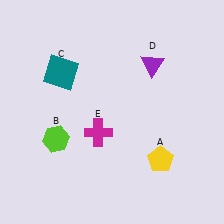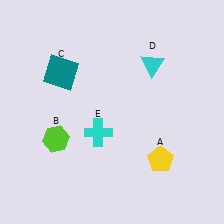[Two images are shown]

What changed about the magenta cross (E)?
In Image 1, E is magenta. In Image 2, it changed to cyan.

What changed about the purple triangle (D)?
In Image 1, D is purple. In Image 2, it changed to cyan.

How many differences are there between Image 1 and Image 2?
There are 2 differences between the two images.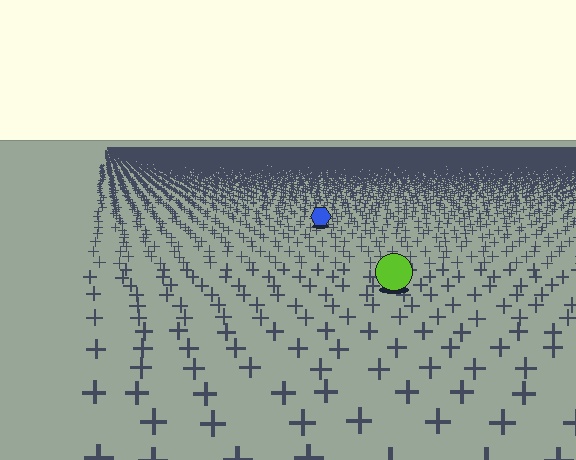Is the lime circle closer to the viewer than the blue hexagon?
Yes. The lime circle is closer — you can tell from the texture gradient: the ground texture is coarser near it.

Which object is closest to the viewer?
The lime circle is closest. The texture marks near it are larger and more spread out.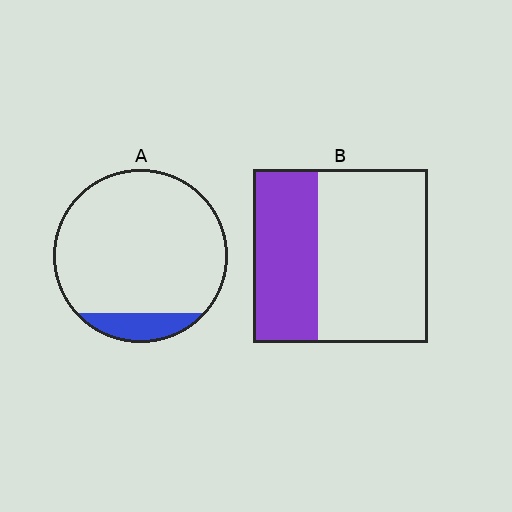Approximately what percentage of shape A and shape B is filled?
A is approximately 10% and B is approximately 35%.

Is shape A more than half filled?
No.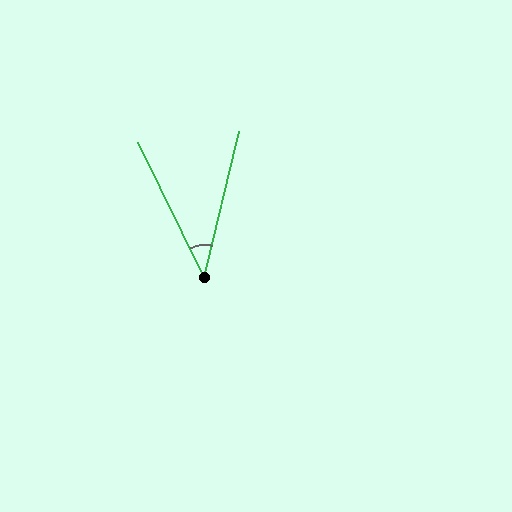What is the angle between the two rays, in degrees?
Approximately 40 degrees.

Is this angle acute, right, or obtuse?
It is acute.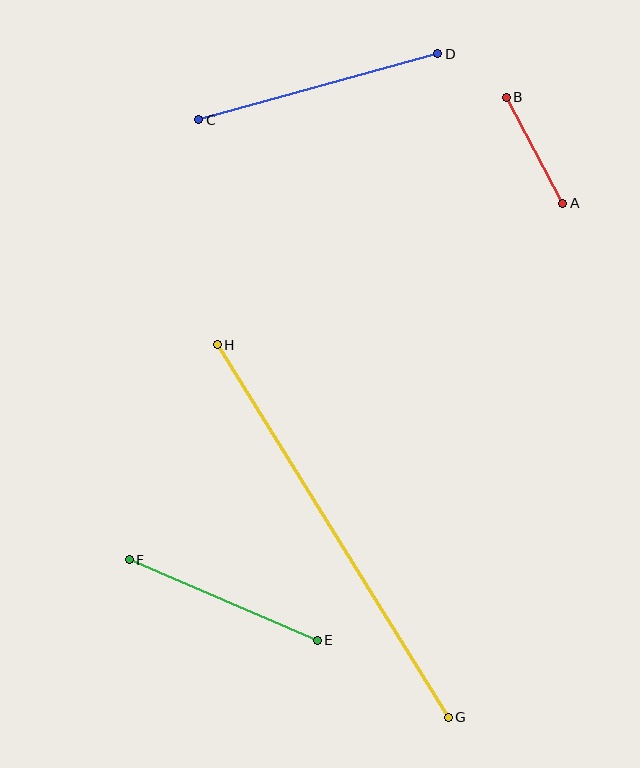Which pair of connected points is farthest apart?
Points G and H are farthest apart.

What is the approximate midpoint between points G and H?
The midpoint is at approximately (333, 531) pixels.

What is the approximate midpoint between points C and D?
The midpoint is at approximately (318, 87) pixels.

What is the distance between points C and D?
The distance is approximately 248 pixels.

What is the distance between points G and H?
The distance is approximately 438 pixels.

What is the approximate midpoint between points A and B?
The midpoint is at approximately (535, 150) pixels.